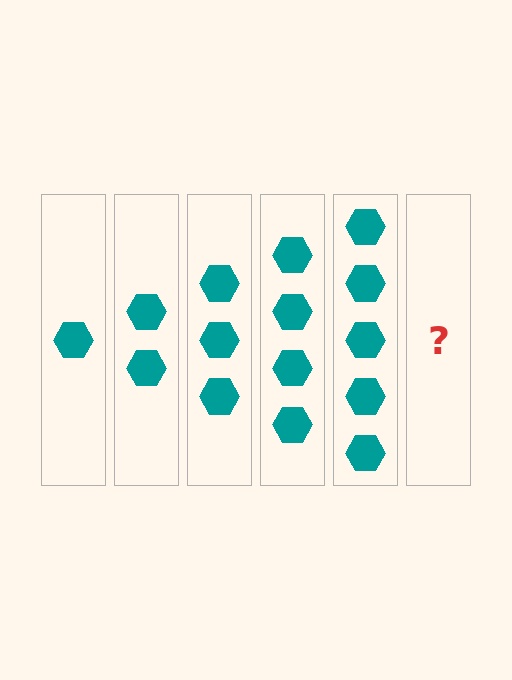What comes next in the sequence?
The next element should be 6 hexagons.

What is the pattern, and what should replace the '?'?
The pattern is that each step adds one more hexagon. The '?' should be 6 hexagons.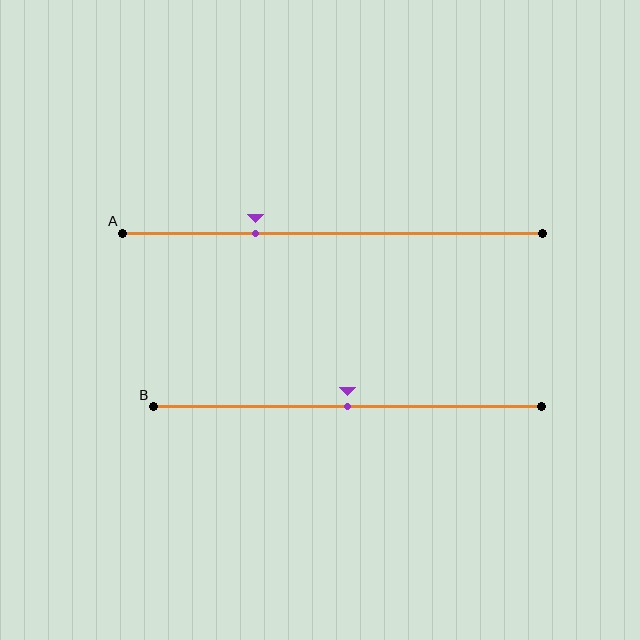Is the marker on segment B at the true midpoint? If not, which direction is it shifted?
Yes, the marker on segment B is at the true midpoint.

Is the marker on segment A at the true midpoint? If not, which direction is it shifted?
No, the marker on segment A is shifted to the left by about 18% of the segment length.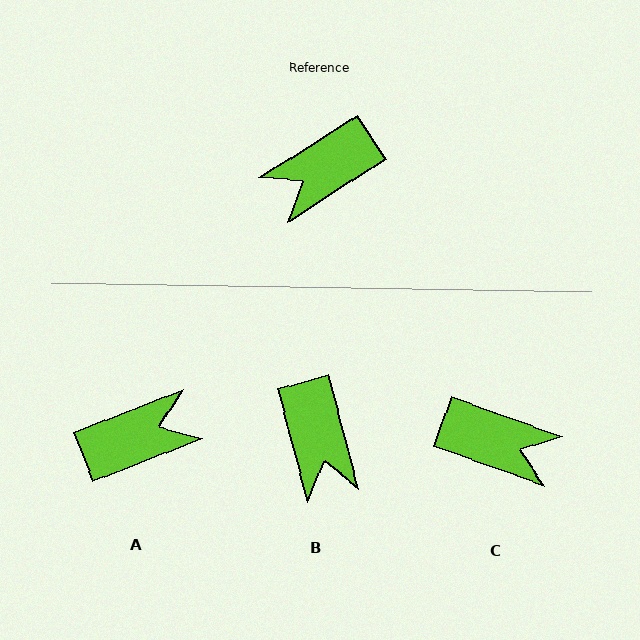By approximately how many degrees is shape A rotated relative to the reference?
Approximately 169 degrees counter-clockwise.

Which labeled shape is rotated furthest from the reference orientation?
A, about 169 degrees away.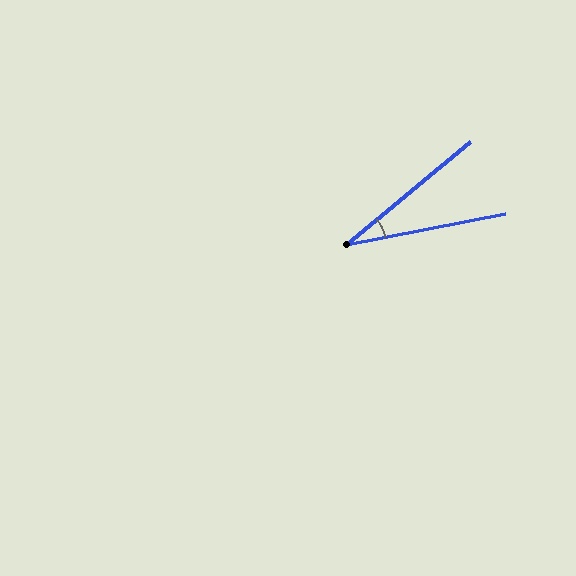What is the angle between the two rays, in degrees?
Approximately 29 degrees.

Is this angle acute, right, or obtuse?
It is acute.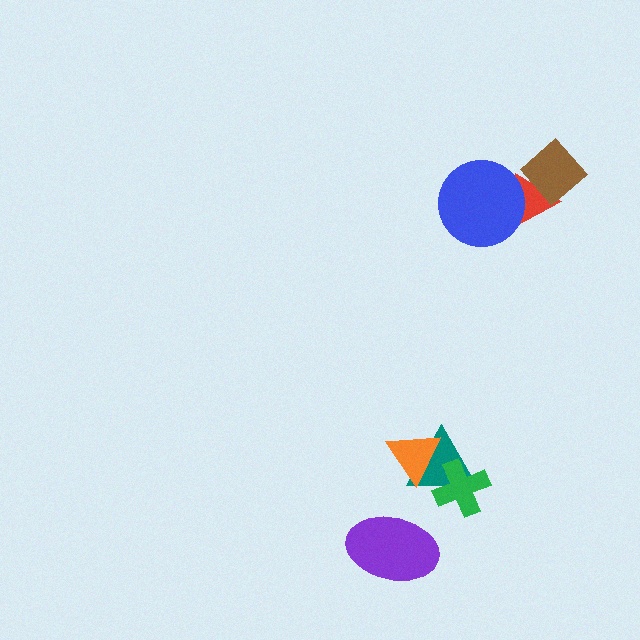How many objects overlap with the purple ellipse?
0 objects overlap with the purple ellipse.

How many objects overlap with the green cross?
1 object overlaps with the green cross.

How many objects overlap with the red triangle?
2 objects overlap with the red triangle.